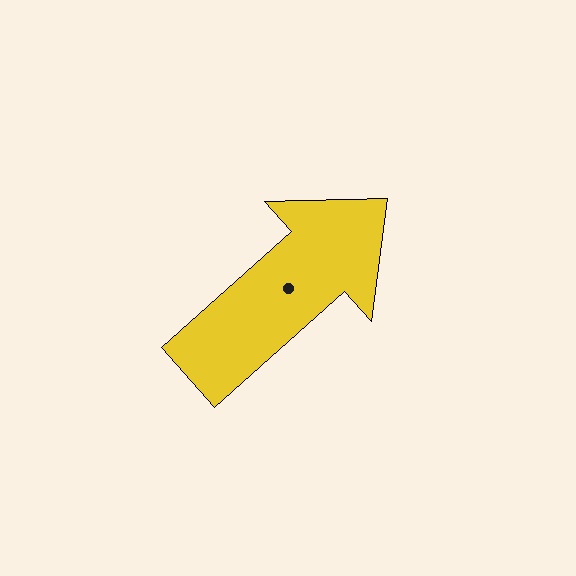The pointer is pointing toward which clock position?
Roughly 2 o'clock.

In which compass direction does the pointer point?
Northeast.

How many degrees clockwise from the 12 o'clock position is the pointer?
Approximately 48 degrees.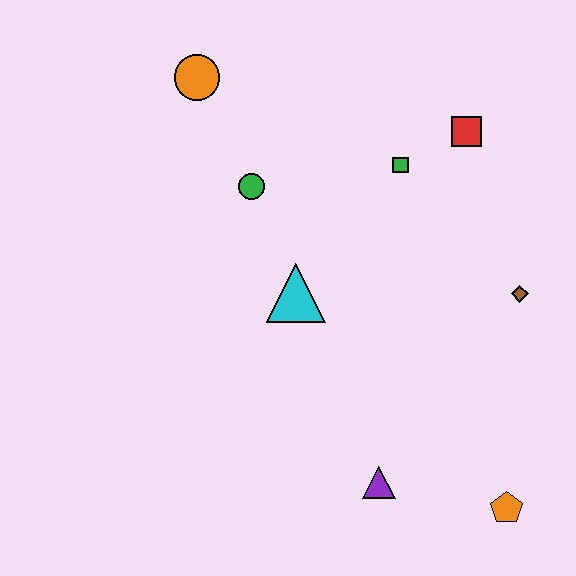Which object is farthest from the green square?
The orange pentagon is farthest from the green square.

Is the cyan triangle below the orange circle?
Yes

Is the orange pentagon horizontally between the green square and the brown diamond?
Yes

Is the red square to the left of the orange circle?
No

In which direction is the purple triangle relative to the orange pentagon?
The purple triangle is to the left of the orange pentagon.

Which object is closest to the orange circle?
The green circle is closest to the orange circle.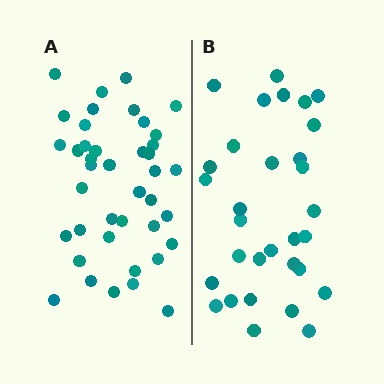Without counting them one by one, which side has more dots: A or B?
Region A (the left region) has more dots.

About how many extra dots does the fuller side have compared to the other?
Region A has roughly 10 or so more dots than region B.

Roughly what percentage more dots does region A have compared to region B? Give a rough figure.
About 30% more.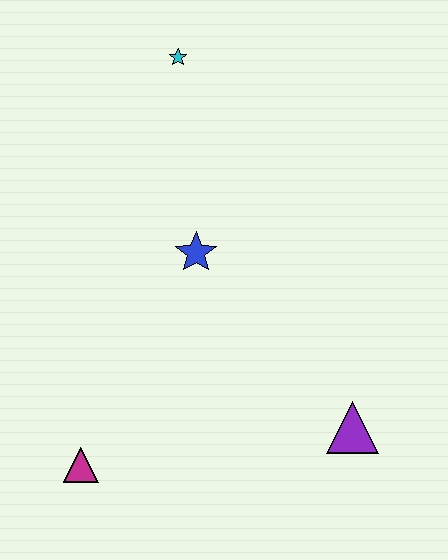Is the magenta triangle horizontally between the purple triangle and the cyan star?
No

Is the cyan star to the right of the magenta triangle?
Yes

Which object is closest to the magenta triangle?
The blue star is closest to the magenta triangle.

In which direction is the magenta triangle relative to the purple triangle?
The magenta triangle is to the left of the purple triangle.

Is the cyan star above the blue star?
Yes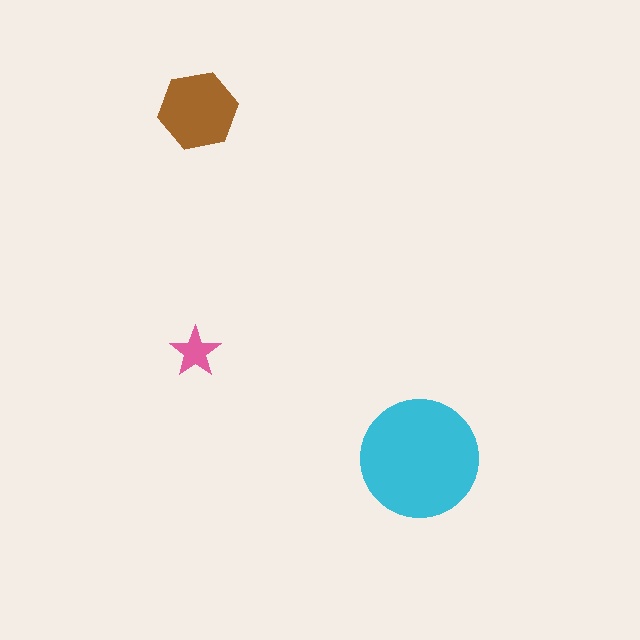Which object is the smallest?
The pink star.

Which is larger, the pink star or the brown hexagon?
The brown hexagon.